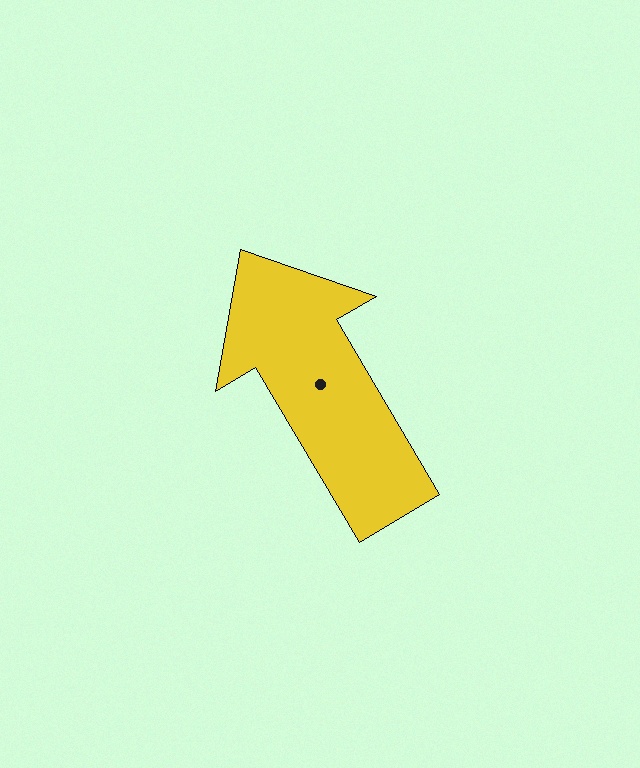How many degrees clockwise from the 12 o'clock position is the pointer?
Approximately 329 degrees.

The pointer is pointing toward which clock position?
Roughly 11 o'clock.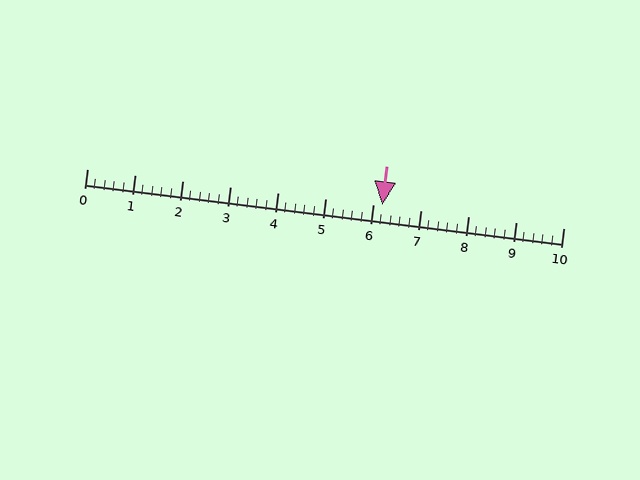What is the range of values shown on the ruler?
The ruler shows values from 0 to 10.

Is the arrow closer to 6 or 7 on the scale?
The arrow is closer to 6.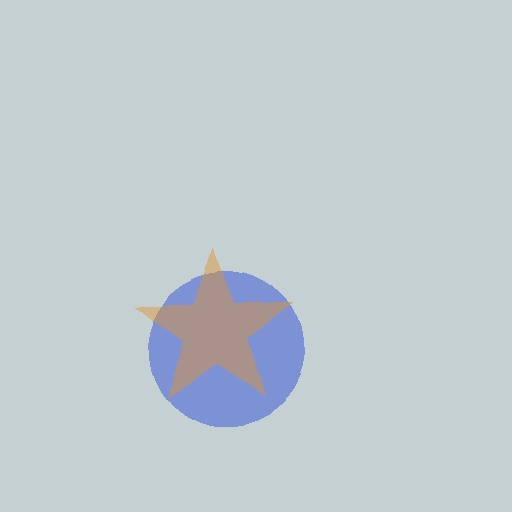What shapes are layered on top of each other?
The layered shapes are: a blue circle, an orange star.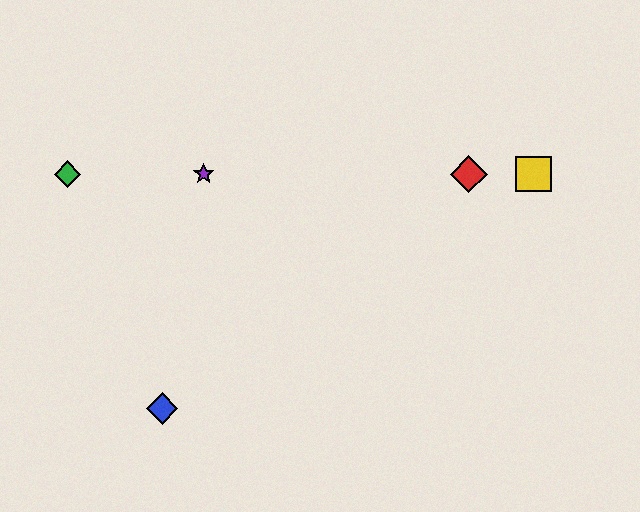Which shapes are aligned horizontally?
The red diamond, the green diamond, the yellow square, the purple star are aligned horizontally.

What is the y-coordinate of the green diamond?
The green diamond is at y≈174.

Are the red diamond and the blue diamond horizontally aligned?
No, the red diamond is at y≈174 and the blue diamond is at y≈408.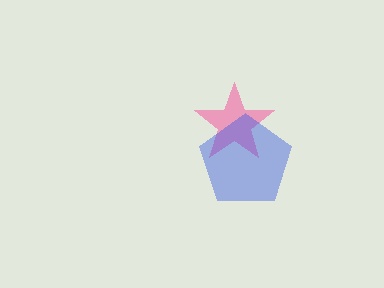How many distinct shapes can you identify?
There are 2 distinct shapes: a pink star, a blue pentagon.